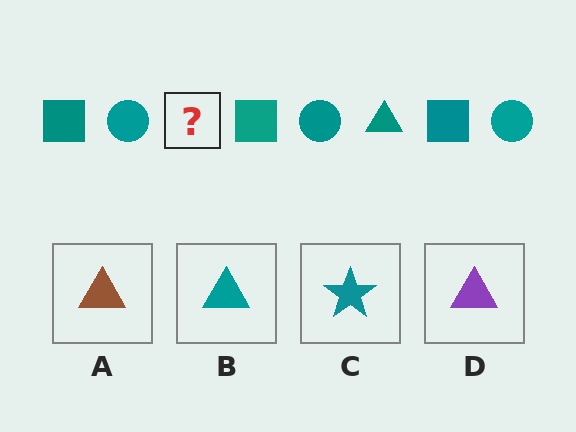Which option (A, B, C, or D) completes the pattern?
B.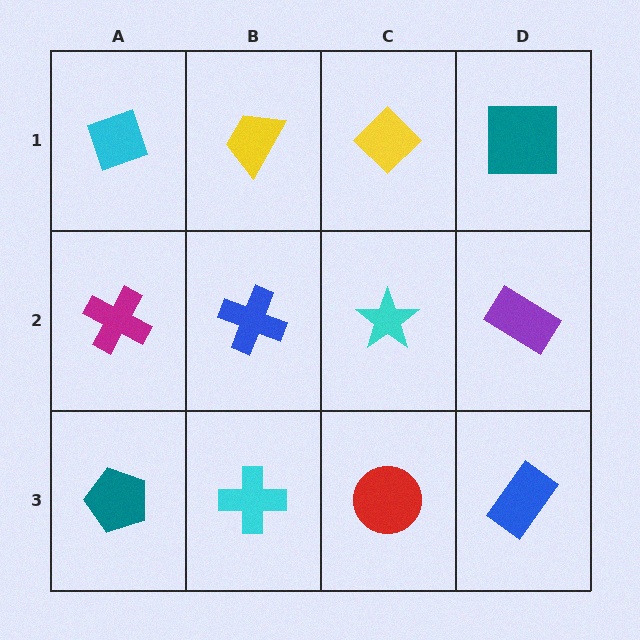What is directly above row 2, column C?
A yellow diamond.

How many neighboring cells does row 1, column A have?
2.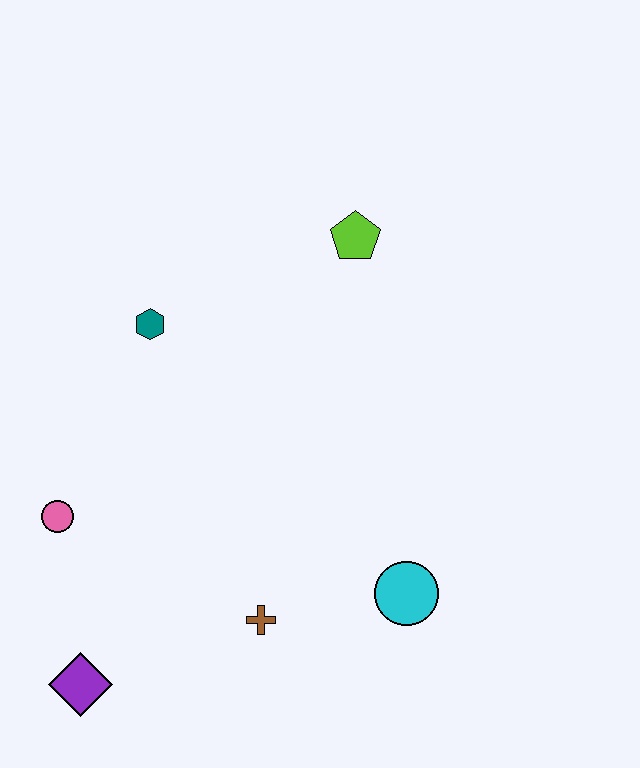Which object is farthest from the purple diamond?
The lime pentagon is farthest from the purple diamond.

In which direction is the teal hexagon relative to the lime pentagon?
The teal hexagon is to the left of the lime pentagon.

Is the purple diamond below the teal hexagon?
Yes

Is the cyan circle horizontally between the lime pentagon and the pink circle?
No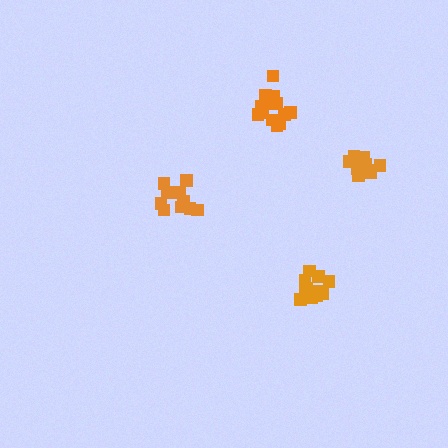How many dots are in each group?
Group 1: 12 dots, Group 2: 10 dots, Group 3: 15 dots, Group 4: 13 dots (50 total).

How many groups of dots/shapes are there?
There are 4 groups.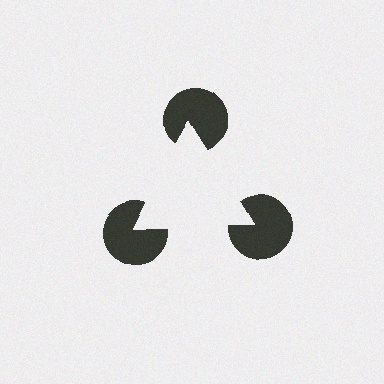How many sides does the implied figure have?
3 sides.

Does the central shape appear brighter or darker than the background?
It typically appears slightly brighter than the background, even though no actual brightness change is drawn.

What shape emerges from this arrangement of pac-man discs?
An illusory triangle — its edges are inferred from the aligned wedge cuts in the pac-man discs, not physically drawn.